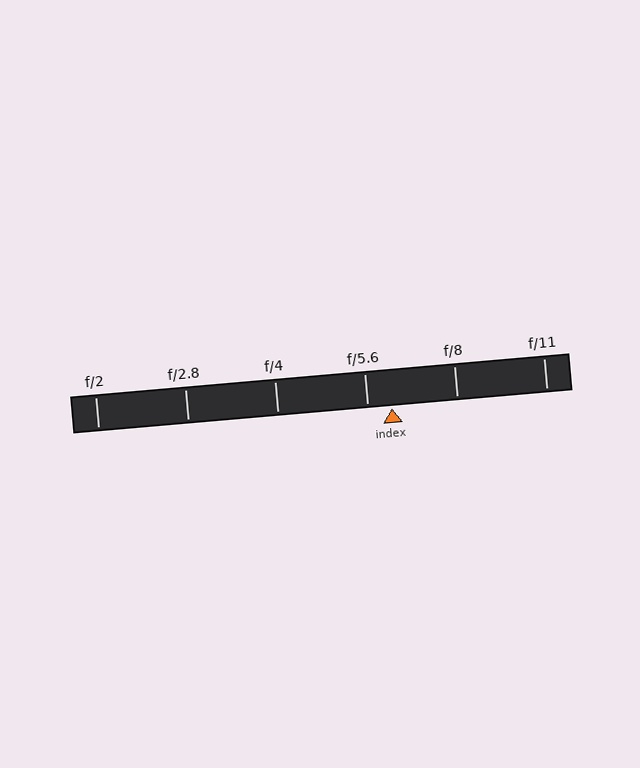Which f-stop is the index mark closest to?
The index mark is closest to f/5.6.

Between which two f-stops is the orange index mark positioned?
The index mark is between f/5.6 and f/8.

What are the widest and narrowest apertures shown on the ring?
The widest aperture shown is f/2 and the narrowest is f/11.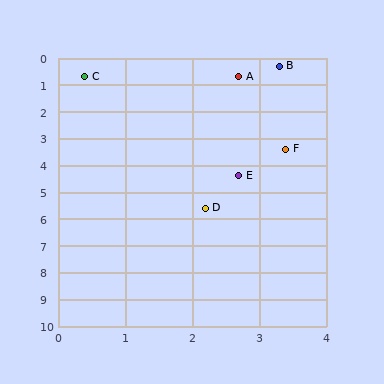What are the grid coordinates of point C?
Point C is at approximately (0.4, 0.7).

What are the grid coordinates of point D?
Point D is at approximately (2.2, 5.6).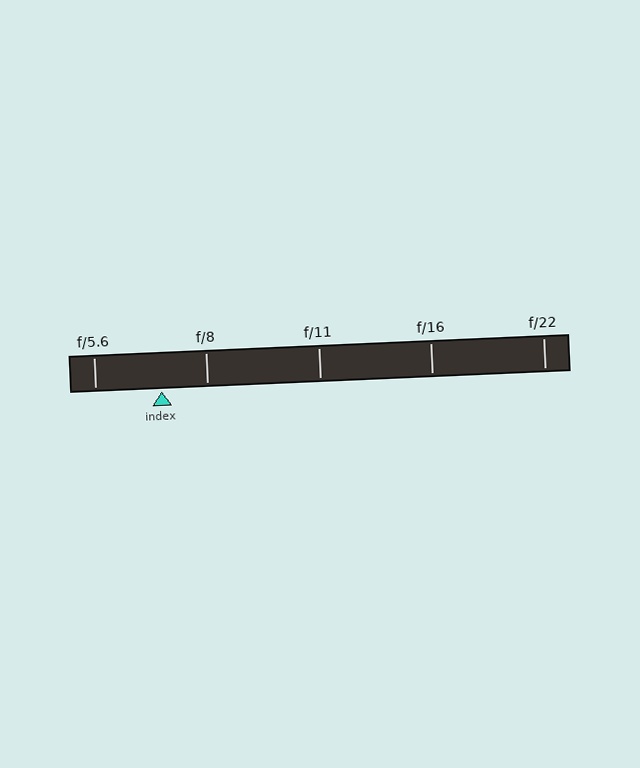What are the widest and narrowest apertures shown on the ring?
The widest aperture shown is f/5.6 and the narrowest is f/22.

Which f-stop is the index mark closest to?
The index mark is closest to f/8.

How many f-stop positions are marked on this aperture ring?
There are 5 f-stop positions marked.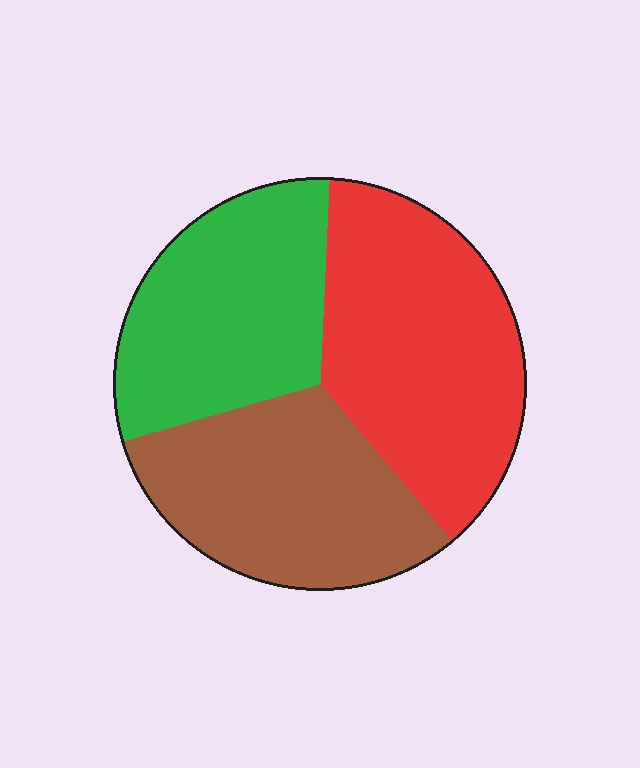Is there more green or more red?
Red.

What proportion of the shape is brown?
Brown takes up between a sixth and a third of the shape.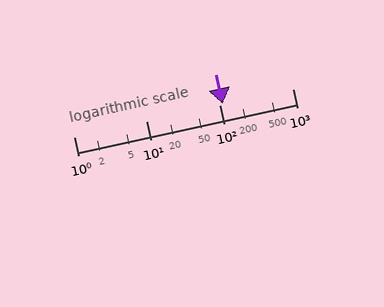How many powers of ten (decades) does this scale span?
The scale spans 3 decades, from 1 to 1000.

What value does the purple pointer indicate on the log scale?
The pointer indicates approximately 110.